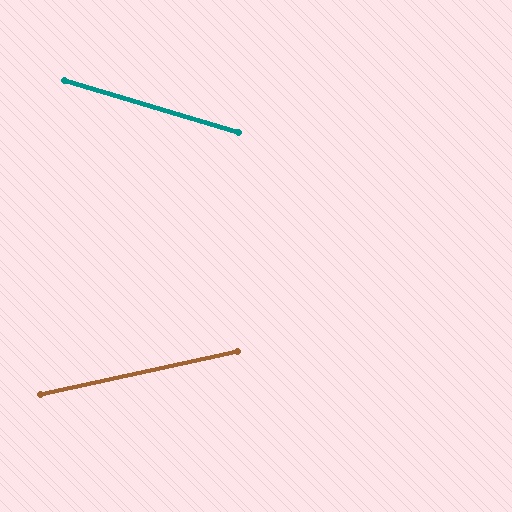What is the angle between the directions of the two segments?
Approximately 29 degrees.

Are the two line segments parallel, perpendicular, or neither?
Neither parallel nor perpendicular — they differ by about 29°.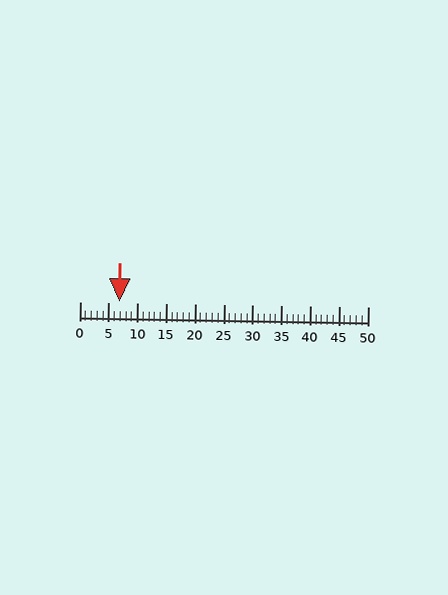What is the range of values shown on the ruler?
The ruler shows values from 0 to 50.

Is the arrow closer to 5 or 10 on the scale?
The arrow is closer to 5.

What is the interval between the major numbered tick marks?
The major tick marks are spaced 5 units apart.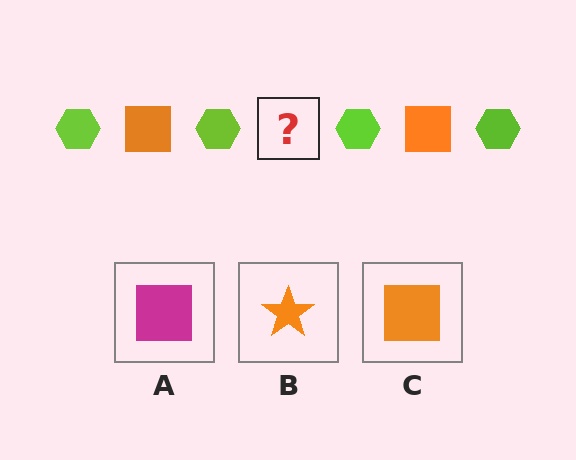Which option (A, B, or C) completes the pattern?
C.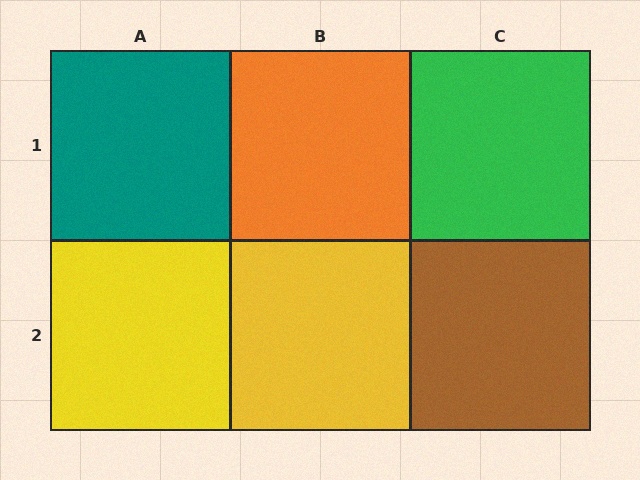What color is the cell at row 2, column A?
Yellow.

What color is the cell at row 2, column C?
Brown.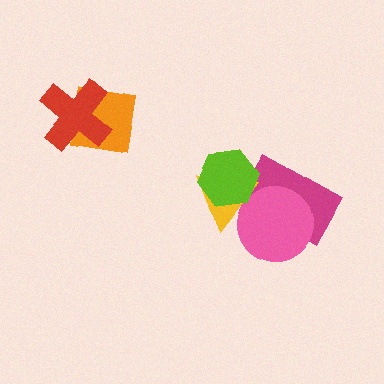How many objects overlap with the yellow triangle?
3 objects overlap with the yellow triangle.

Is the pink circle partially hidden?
Yes, it is partially covered by another shape.